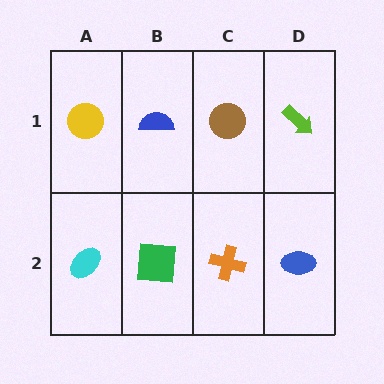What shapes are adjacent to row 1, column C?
An orange cross (row 2, column C), a blue semicircle (row 1, column B), a lime arrow (row 1, column D).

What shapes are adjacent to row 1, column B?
A green square (row 2, column B), a yellow circle (row 1, column A), a brown circle (row 1, column C).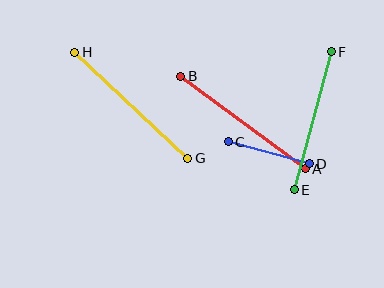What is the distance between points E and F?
The distance is approximately 143 pixels.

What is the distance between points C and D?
The distance is approximately 84 pixels.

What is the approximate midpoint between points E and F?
The midpoint is at approximately (313, 121) pixels.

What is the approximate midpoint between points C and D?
The midpoint is at approximately (269, 153) pixels.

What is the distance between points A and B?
The distance is approximately 155 pixels.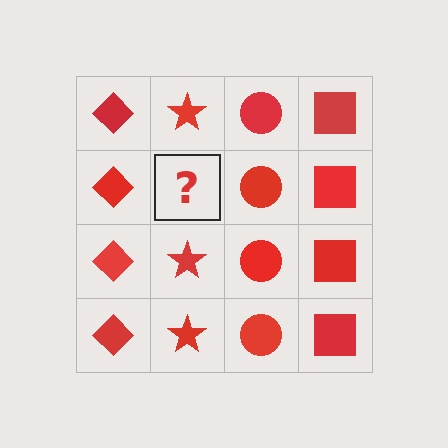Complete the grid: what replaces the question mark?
The question mark should be replaced with a red star.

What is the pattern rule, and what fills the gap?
The rule is that each column has a consistent shape. The gap should be filled with a red star.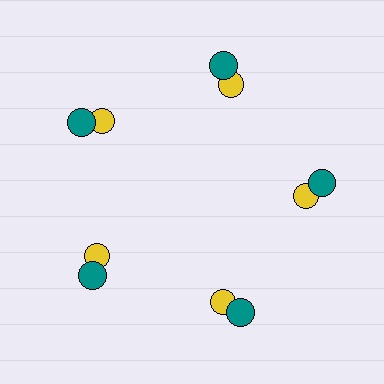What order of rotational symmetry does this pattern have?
This pattern has 5-fold rotational symmetry.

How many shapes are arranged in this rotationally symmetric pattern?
There are 10 shapes, arranged in 5 groups of 2.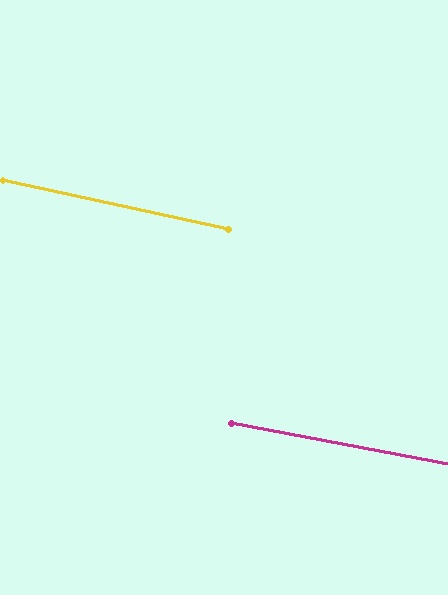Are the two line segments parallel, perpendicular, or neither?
Parallel — their directions differ by only 1.8°.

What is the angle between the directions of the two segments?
Approximately 2 degrees.